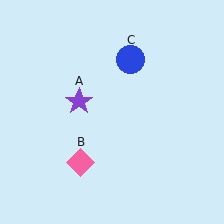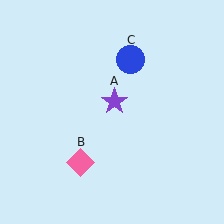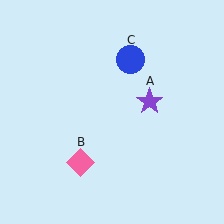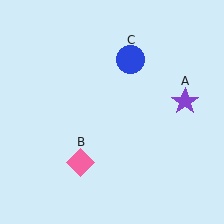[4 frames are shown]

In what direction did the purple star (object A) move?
The purple star (object A) moved right.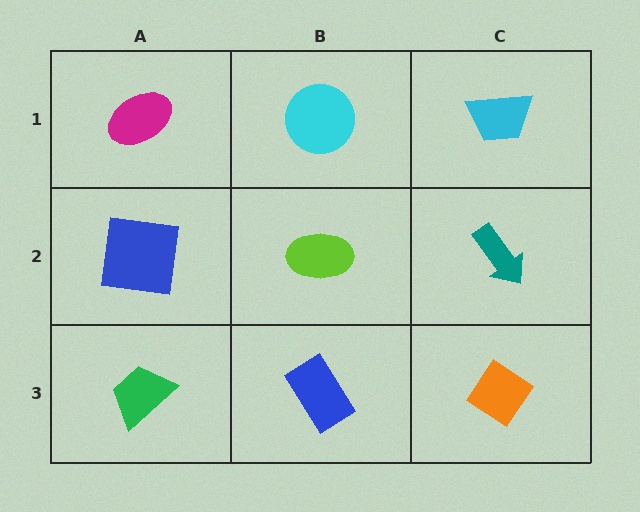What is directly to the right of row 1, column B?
A cyan trapezoid.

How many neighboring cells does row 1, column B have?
3.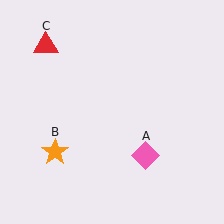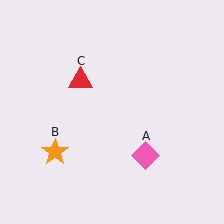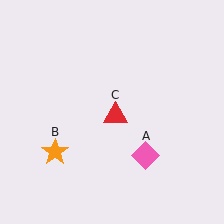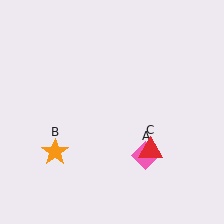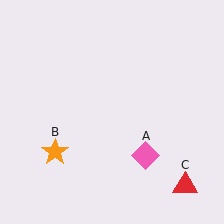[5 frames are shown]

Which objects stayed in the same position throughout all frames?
Pink diamond (object A) and orange star (object B) remained stationary.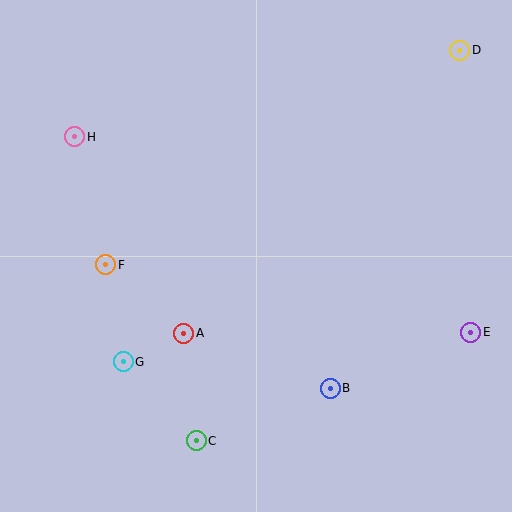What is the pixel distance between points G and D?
The distance between G and D is 459 pixels.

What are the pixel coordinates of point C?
Point C is at (196, 441).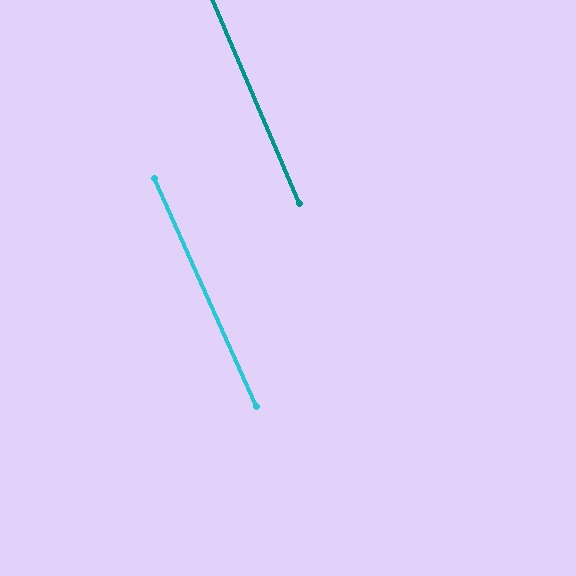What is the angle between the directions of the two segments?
Approximately 1 degree.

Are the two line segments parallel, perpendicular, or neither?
Parallel — their directions differ by only 0.9°.